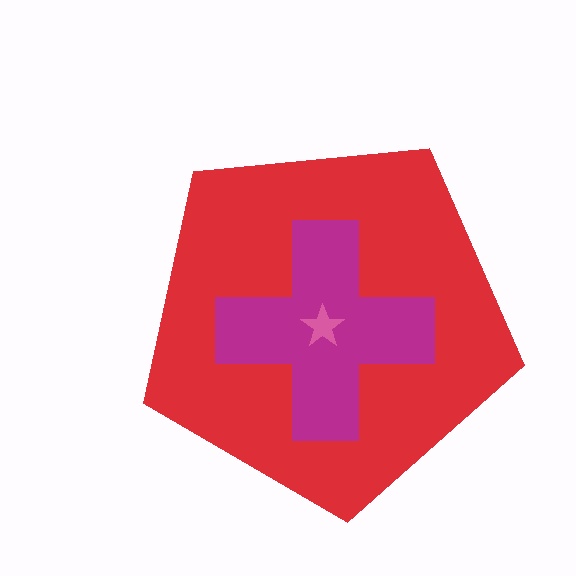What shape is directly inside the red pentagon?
The magenta cross.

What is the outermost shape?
The red pentagon.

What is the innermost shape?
The pink star.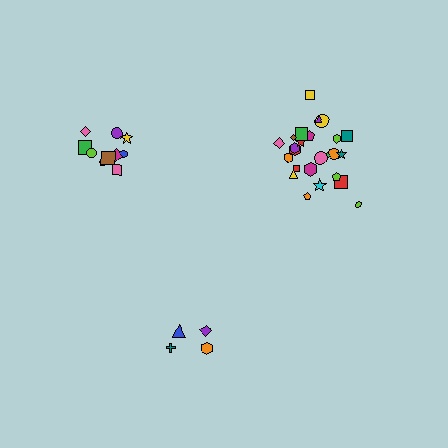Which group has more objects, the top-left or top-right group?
The top-right group.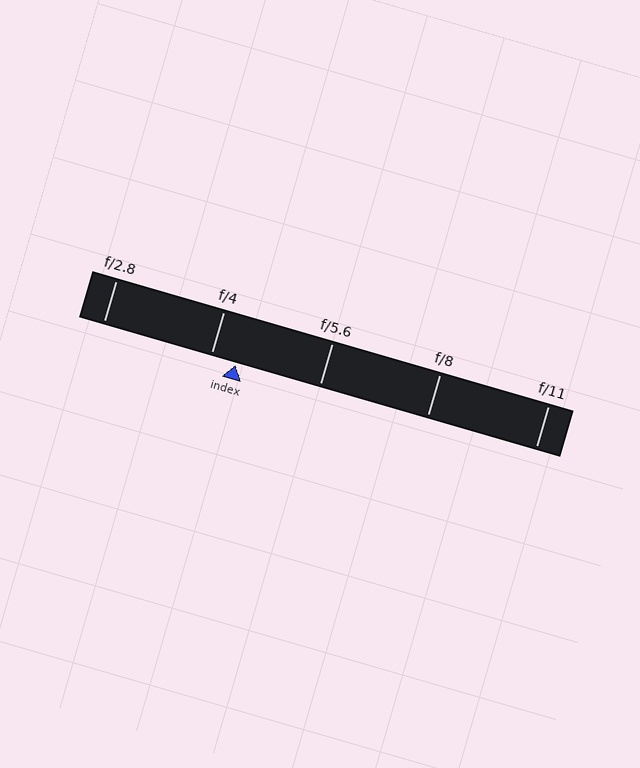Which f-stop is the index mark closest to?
The index mark is closest to f/4.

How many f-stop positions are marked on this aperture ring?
There are 5 f-stop positions marked.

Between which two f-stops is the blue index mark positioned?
The index mark is between f/4 and f/5.6.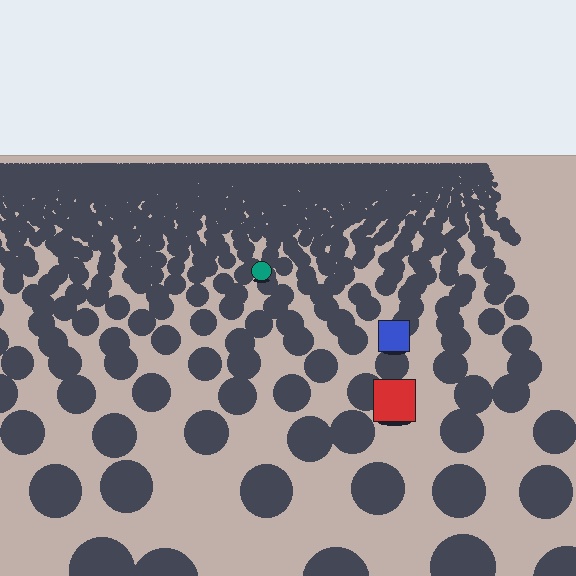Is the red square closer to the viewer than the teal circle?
Yes. The red square is closer — you can tell from the texture gradient: the ground texture is coarser near it.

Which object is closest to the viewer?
The red square is closest. The texture marks near it are larger and more spread out.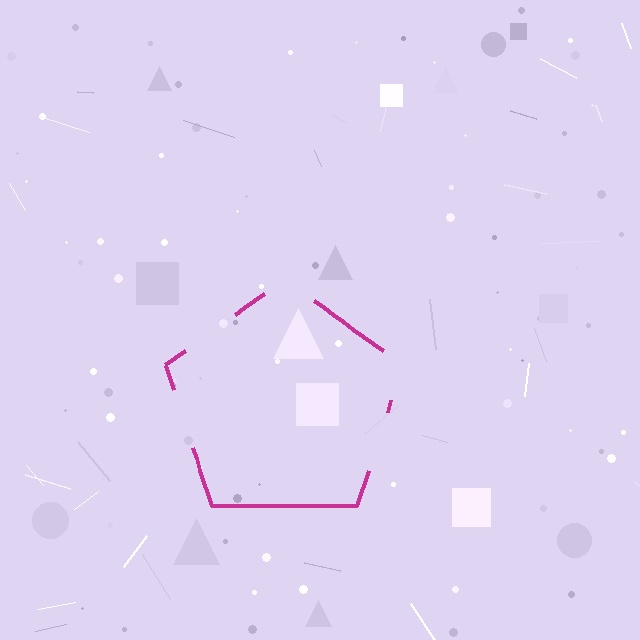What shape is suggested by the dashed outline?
The dashed outline suggests a pentagon.